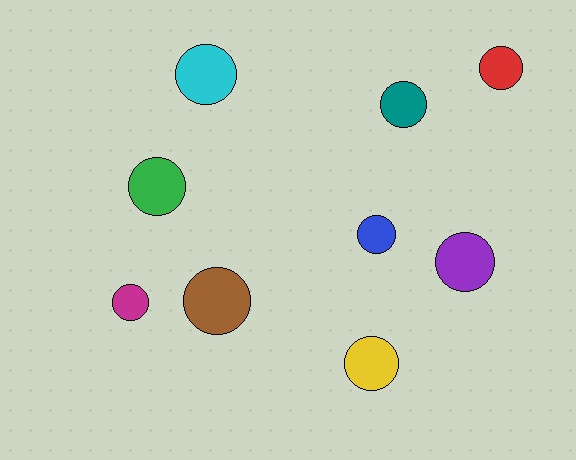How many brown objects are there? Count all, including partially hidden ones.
There is 1 brown object.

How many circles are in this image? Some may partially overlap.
There are 9 circles.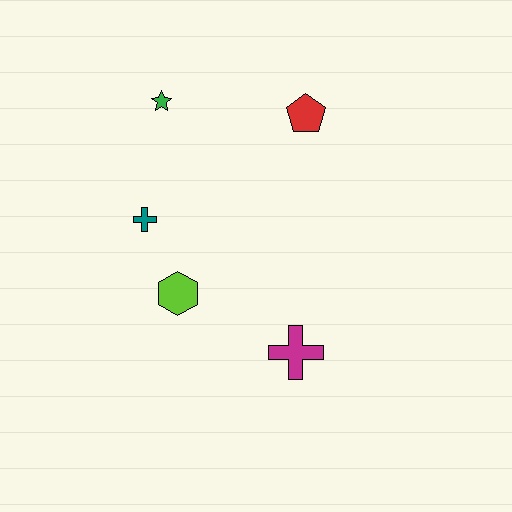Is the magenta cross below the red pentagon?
Yes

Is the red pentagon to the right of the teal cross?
Yes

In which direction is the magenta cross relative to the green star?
The magenta cross is below the green star.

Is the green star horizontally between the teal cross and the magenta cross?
Yes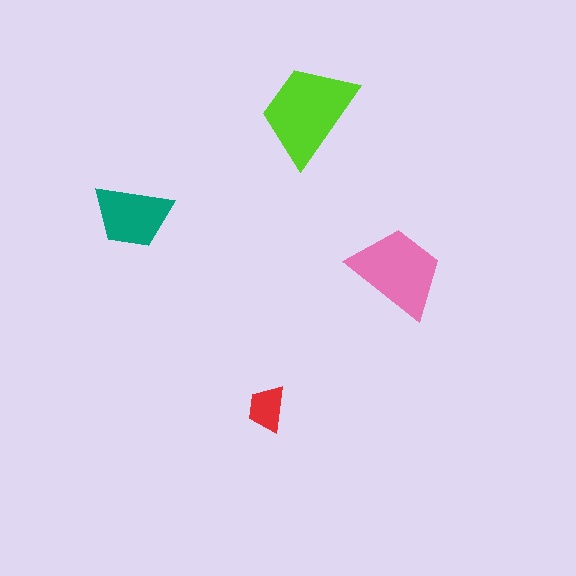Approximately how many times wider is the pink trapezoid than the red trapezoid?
About 2 times wider.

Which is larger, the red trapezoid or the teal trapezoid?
The teal one.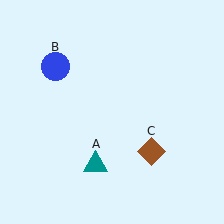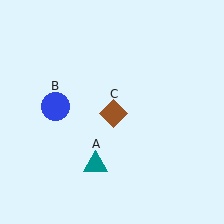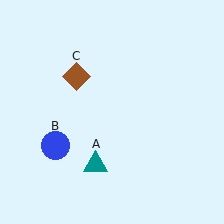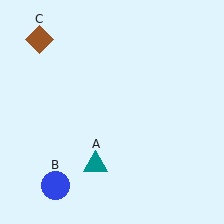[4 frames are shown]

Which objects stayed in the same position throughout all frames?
Teal triangle (object A) remained stationary.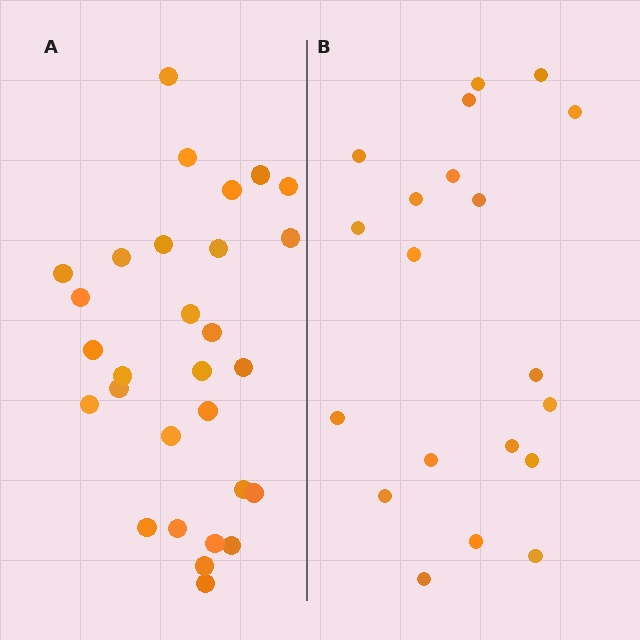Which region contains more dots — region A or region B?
Region A (the left region) has more dots.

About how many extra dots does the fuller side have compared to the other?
Region A has roughly 8 or so more dots than region B.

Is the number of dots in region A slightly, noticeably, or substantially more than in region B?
Region A has substantially more. The ratio is roughly 1.4 to 1.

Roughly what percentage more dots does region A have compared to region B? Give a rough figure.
About 45% more.